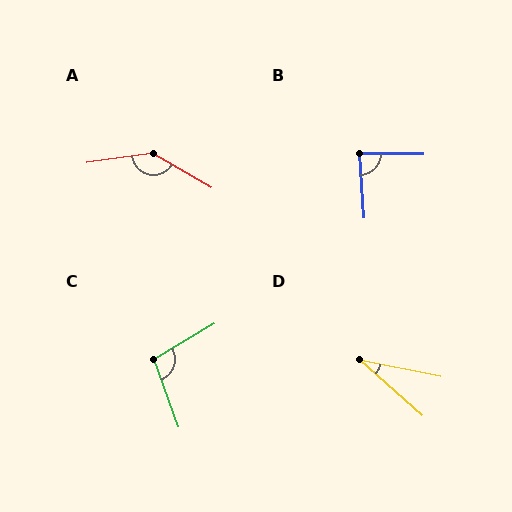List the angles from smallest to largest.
D (30°), B (86°), C (101°), A (142°).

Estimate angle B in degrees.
Approximately 86 degrees.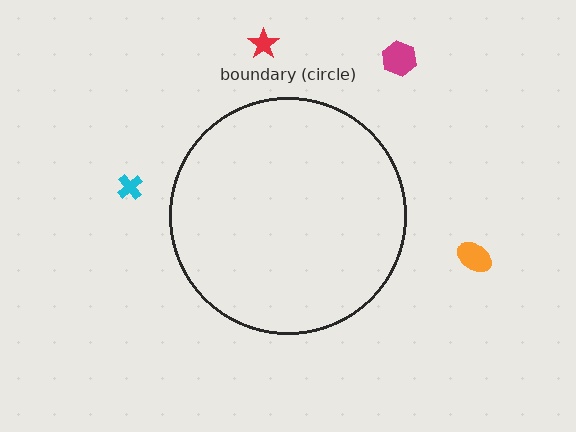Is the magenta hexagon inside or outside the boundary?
Outside.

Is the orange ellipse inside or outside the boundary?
Outside.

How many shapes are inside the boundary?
0 inside, 4 outside.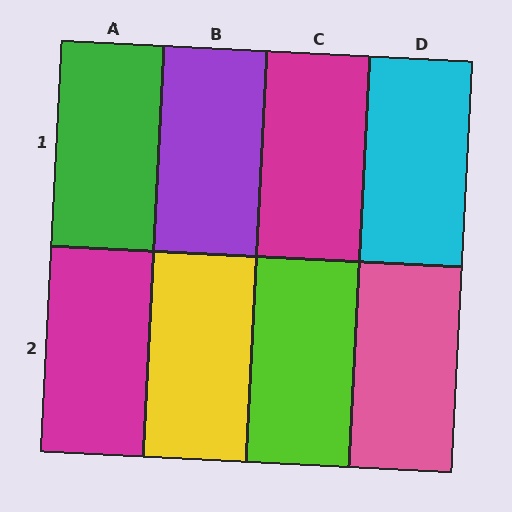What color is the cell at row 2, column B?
Yellow.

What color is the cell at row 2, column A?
Magenta.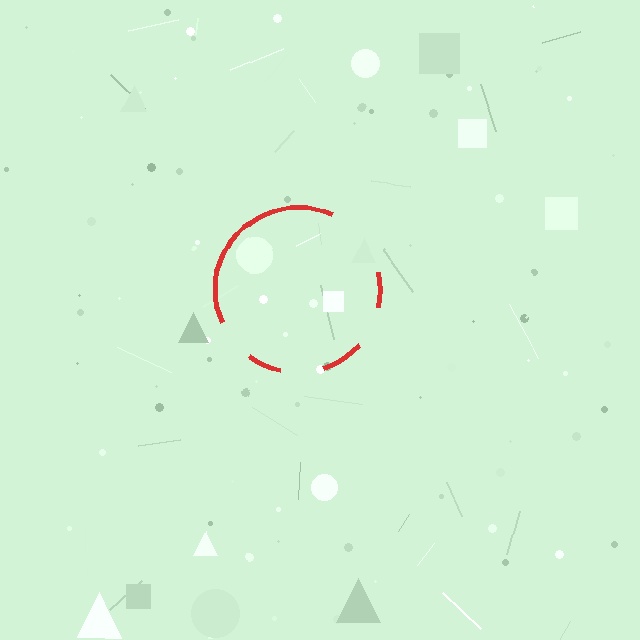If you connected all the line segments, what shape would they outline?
They would outline a circle.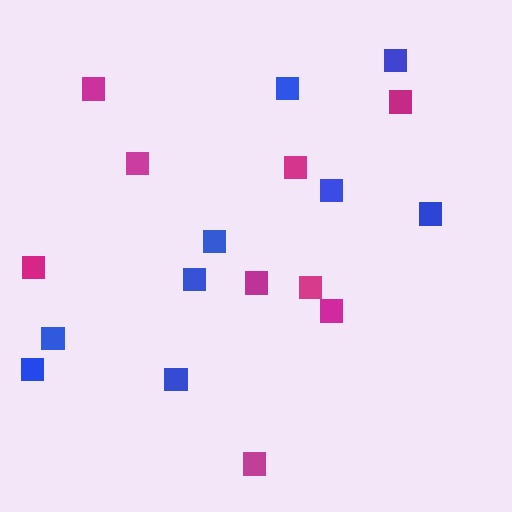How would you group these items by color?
There are 2 groups: one group of magenta squares (9) and one group of blue squares (9).